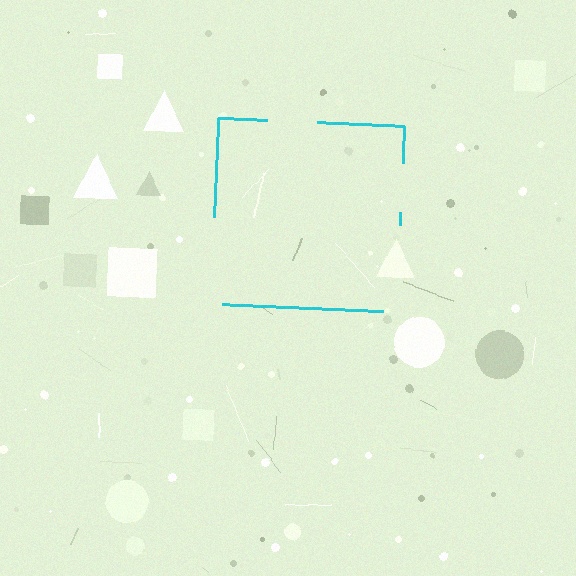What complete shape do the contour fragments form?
The contour fragments form a square.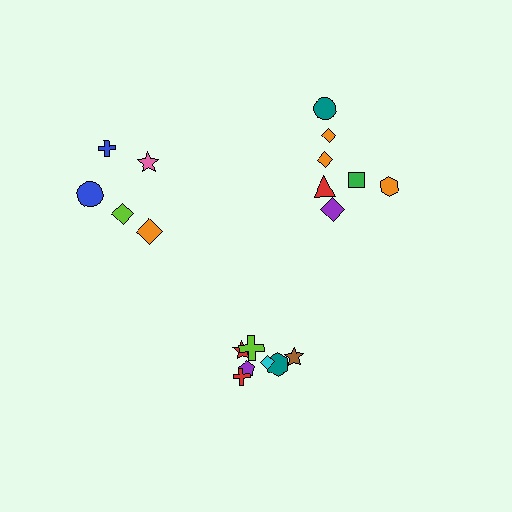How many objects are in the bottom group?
There are 7 objects.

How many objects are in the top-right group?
There are 7 objects.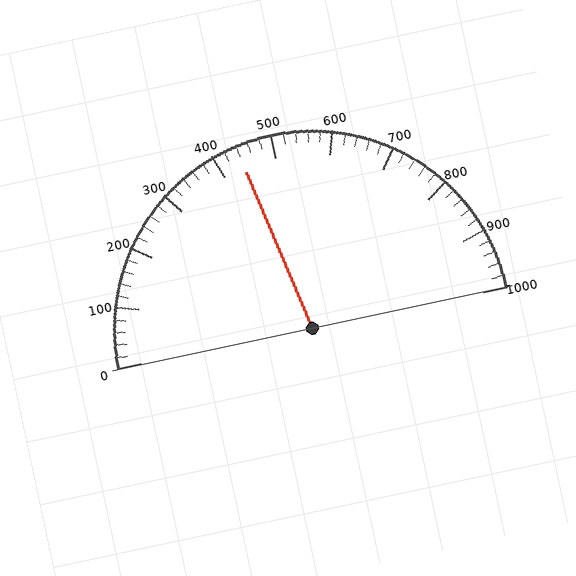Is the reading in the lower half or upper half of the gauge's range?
The reading is in the lower half of the range (0 to 1000).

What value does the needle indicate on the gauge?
The needle indicates approximately 440.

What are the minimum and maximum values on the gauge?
The gauge ranges from 0 to 1000.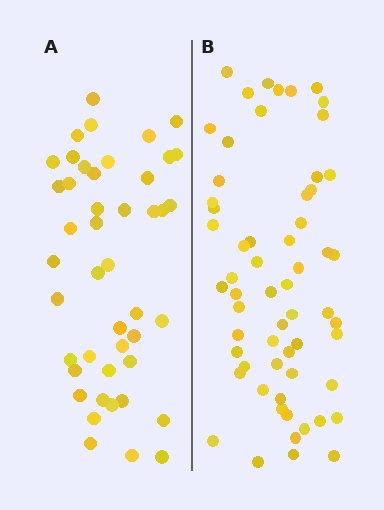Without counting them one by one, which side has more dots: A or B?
Region B (the right region) has more dots.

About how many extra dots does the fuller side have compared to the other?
Region B has approximately 15 more dots than region A.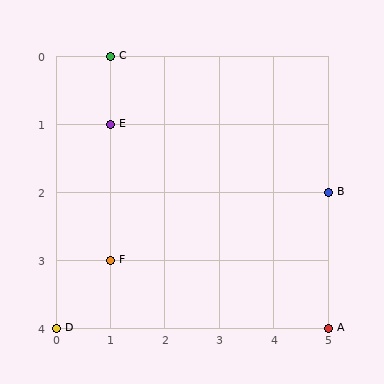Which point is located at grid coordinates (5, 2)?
Point B is at (5, 2).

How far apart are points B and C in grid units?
Points B and C are 4 columns and 2 rows apart (about 4.5 grid units diagonally).